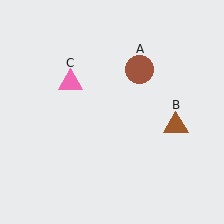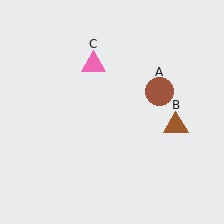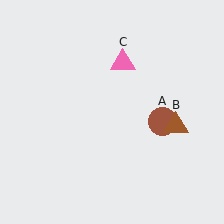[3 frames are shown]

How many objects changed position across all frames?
2 objects changed position: brown circle (object A), pink triangle (object C).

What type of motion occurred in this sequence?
The brown circle (object A), pink triangle (object C) rotated clockwise around the center of the scene.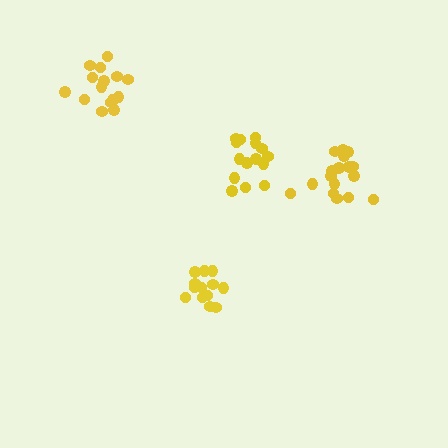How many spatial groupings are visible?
There are 4 spatial groupings.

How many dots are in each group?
Group 1: 17 dots, Group 2: 15 dots, Group 3: 16 dots, Group 4: 13 dots (61 total).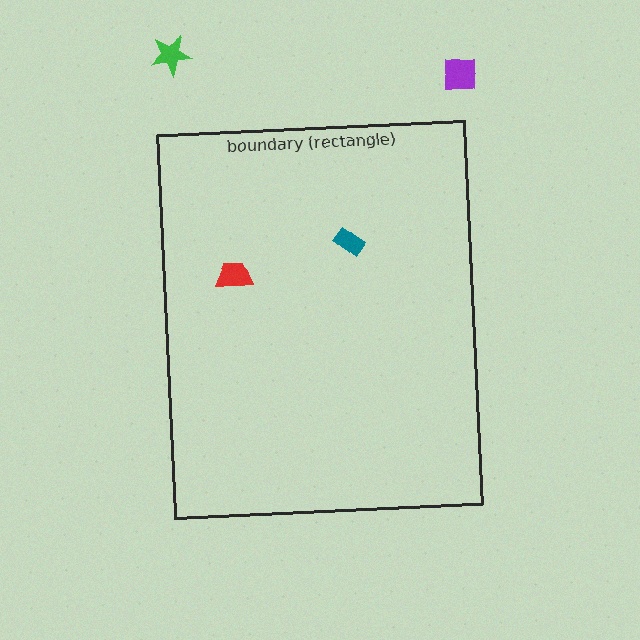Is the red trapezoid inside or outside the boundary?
Inside.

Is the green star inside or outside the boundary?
Outside.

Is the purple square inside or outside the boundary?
Outside.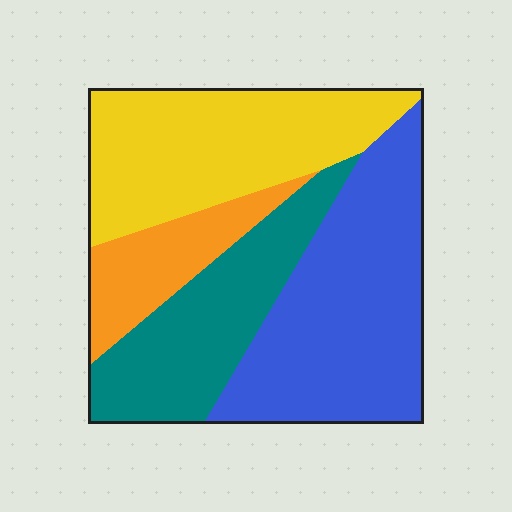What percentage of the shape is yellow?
Yellow covers roughly 30% of the shape.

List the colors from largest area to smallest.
From largest to smallest: blue, yellow, teal, orange.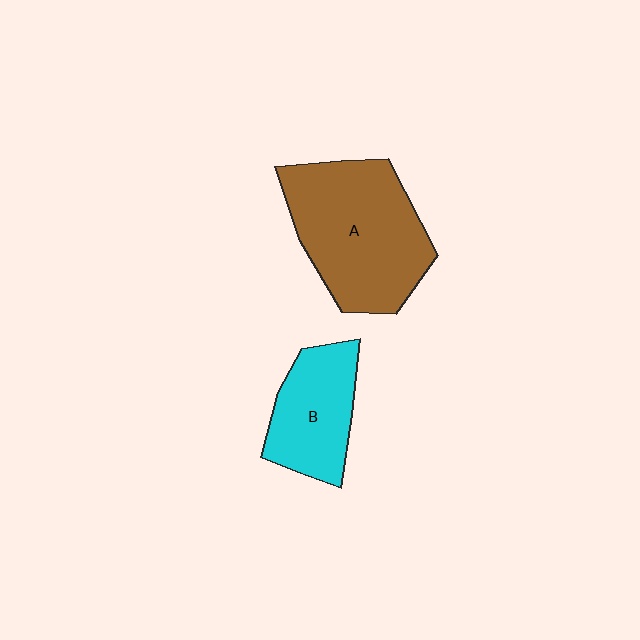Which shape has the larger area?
Shape A (brown).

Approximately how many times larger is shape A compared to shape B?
Approximately 1.7 times.